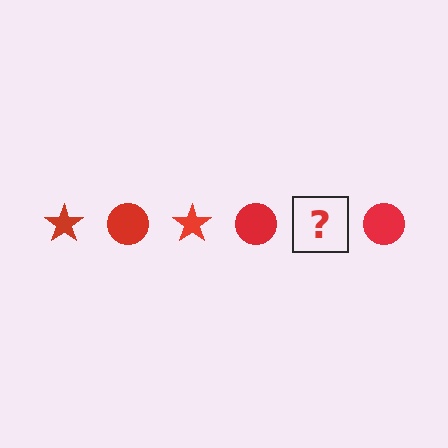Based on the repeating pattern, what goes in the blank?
The blank should be a red star.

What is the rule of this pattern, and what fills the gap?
The rule is that the pattern cycles through star, circle shapes in red. The gap should be filled with a red star.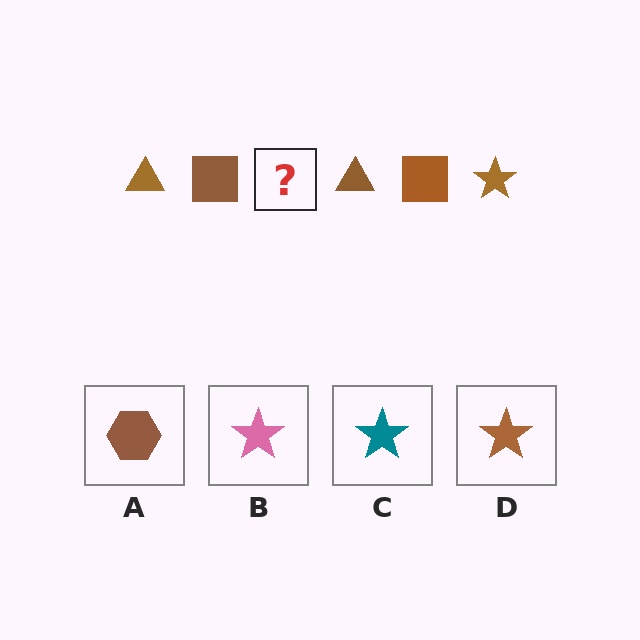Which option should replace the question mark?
Option D.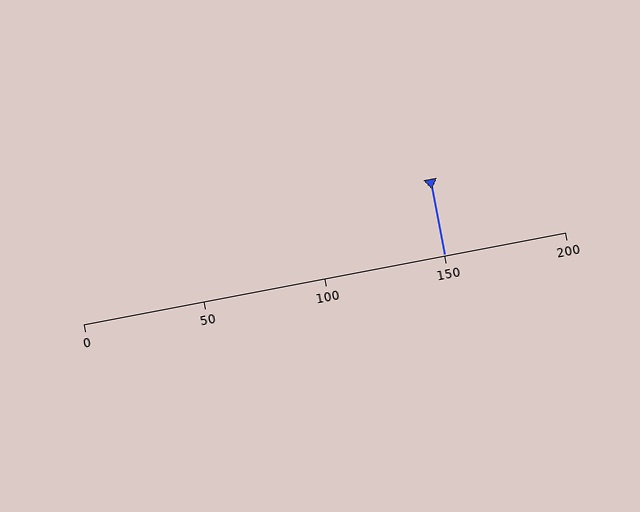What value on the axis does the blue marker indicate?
The marker indicates approximately 150.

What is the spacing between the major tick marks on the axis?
The major ticks are spaced 50 apart.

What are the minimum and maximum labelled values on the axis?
The axis runs from 0 to 200.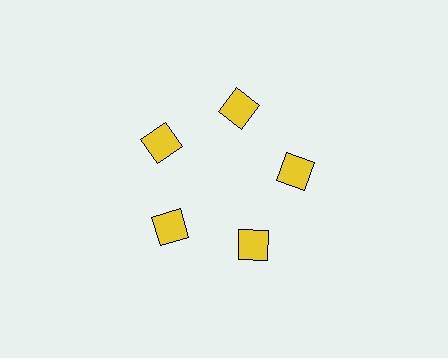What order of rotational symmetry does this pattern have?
This pattern has 5-fold rotational symmetry.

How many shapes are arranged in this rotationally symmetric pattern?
There are 5 shapes, arranged in 5 groups of 1.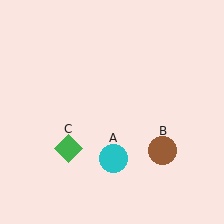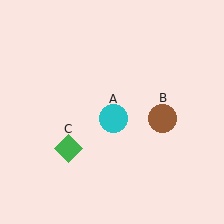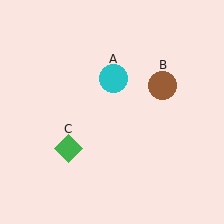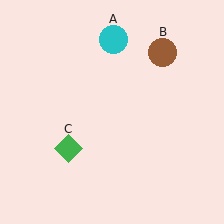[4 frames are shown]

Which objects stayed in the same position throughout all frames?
Green diamond (object C) remained stationary.